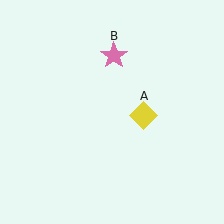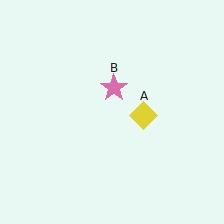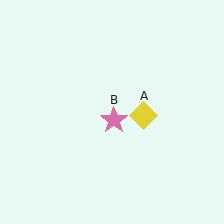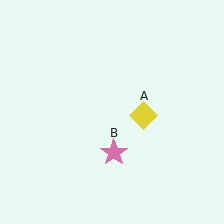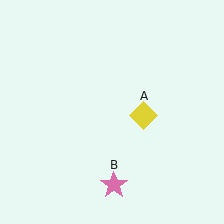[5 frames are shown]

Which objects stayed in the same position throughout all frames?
Yellow diamond (object A) remained stationary.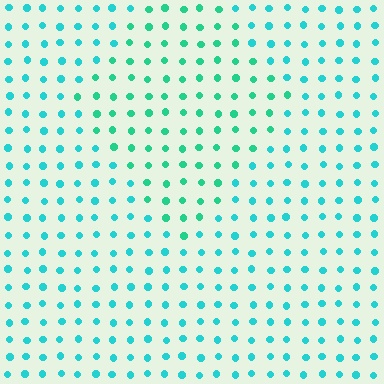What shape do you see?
I see a diamond.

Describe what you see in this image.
The image is filled with small cyan elements in a uniform arrangement. A diamond-shaped region is visible where the elements are tinted to a slightly different hue, forming a subtle color boundary.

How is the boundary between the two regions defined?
The boundary is defined purely by a slight shift in hue (about 24 degrees). Spacing, size, and orientation are identical on both sides.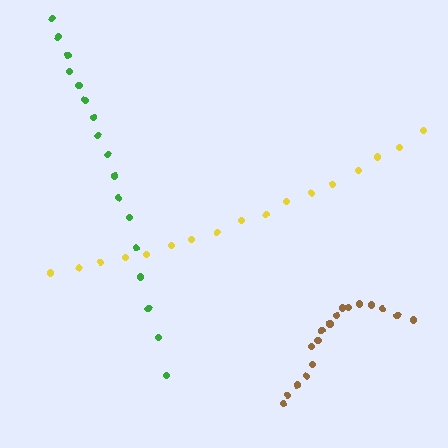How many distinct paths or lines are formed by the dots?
There are 3 distinct paths.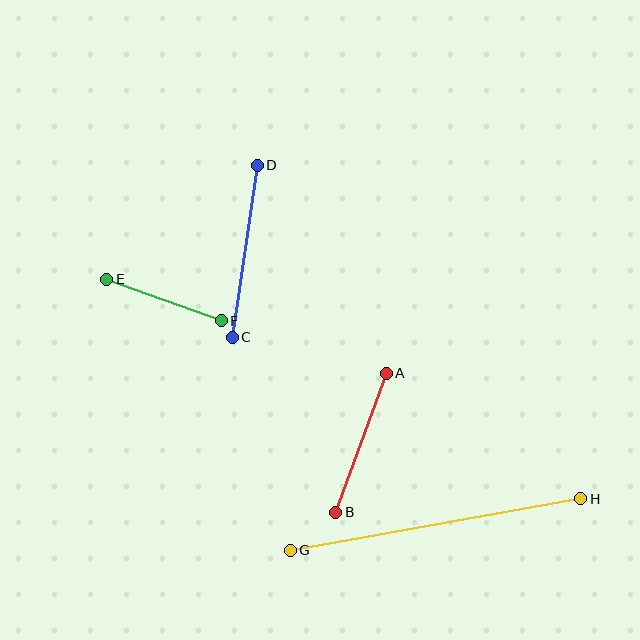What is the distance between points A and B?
The distance is approximately 148 pixels.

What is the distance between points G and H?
The distance is approximately 295 pixels.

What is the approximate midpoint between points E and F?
The midpoint is at approximately (164, 300) pixels.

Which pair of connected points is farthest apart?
Points G and H are farthest apart.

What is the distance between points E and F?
The distance is approximately 122 pixels.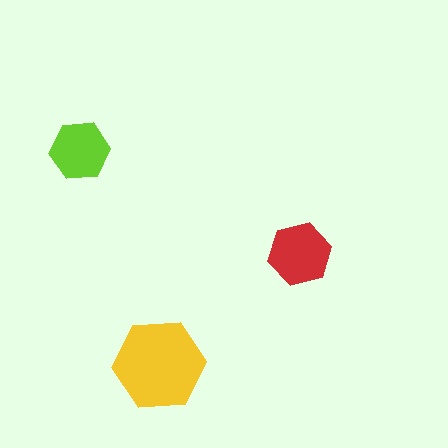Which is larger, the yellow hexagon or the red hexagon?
The yellow one.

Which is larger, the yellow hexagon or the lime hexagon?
The yellow one.